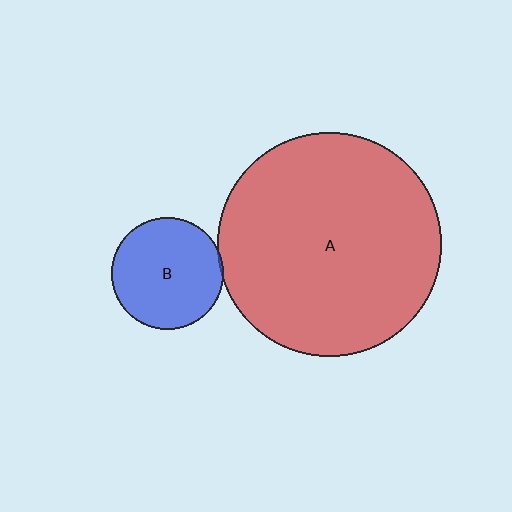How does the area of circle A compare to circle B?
Approximately 4.1 times.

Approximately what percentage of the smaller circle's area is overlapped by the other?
Approximately 5%.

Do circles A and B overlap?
Yes.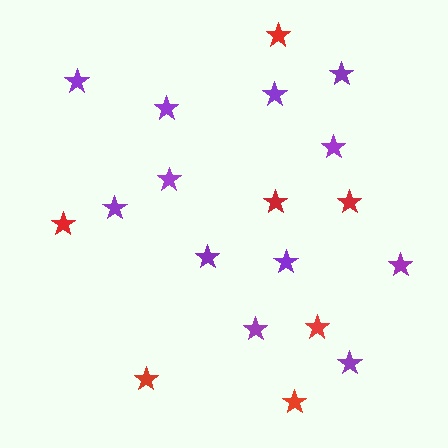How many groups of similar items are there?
There are 2 groups: one group of red stars (7) and one group of purple stars (12).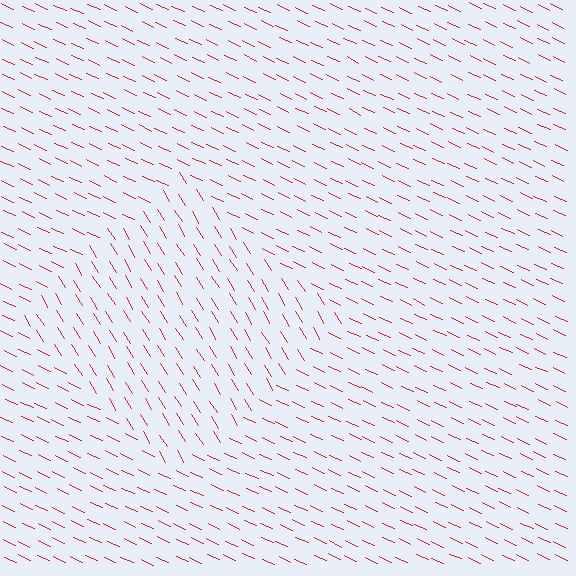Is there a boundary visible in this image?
Yes, there is a texture boundary formed by a change in line orientation.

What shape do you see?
I see a diamond.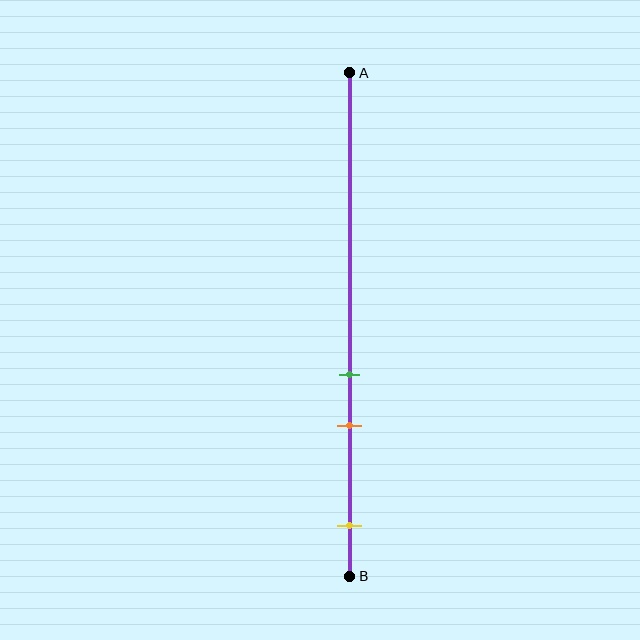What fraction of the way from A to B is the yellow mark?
The yellow mark is approximately 90% (0.9) of the way from A to B.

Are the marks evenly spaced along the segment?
No, the marks are not evenly spaced.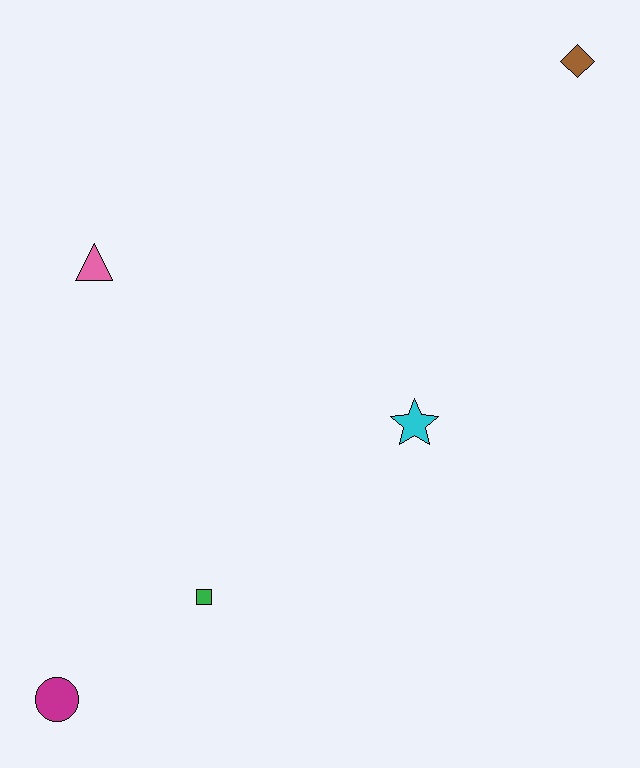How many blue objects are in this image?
There are no blue objects.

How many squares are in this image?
There is 1 square.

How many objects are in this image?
There are 5 objects.